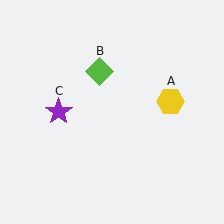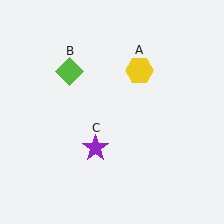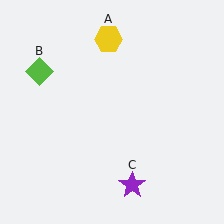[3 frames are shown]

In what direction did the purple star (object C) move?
The purple star (object C) moved down and to the right.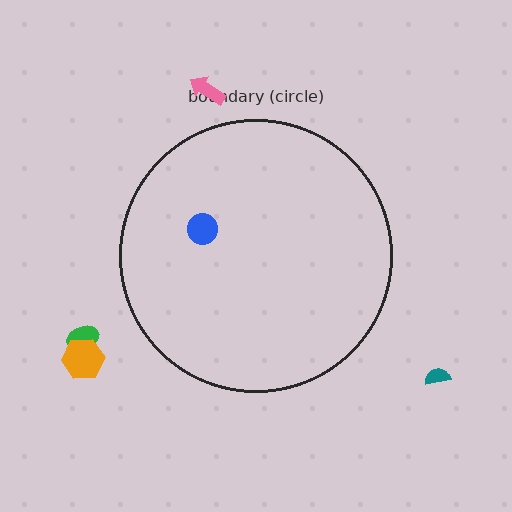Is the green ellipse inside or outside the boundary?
Outside.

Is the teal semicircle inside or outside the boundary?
Outside.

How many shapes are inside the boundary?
1 inside, 4 outside.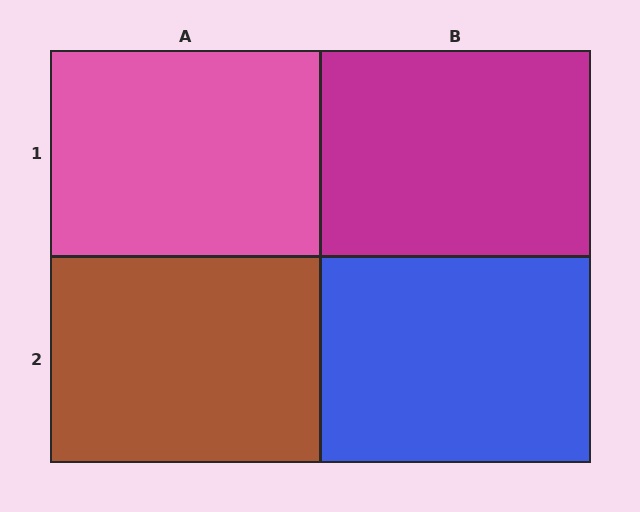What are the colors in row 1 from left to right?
Pink, magenta.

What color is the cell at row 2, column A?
Brown.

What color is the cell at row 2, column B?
Blue.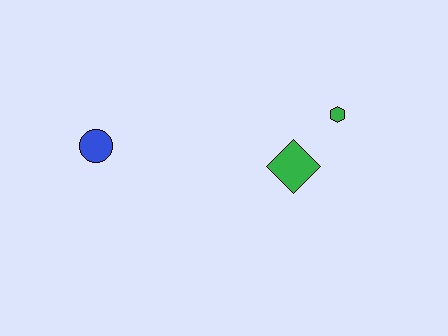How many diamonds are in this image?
There is 1 diamond.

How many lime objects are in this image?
There are no lime objects.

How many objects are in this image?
There are 3 objects.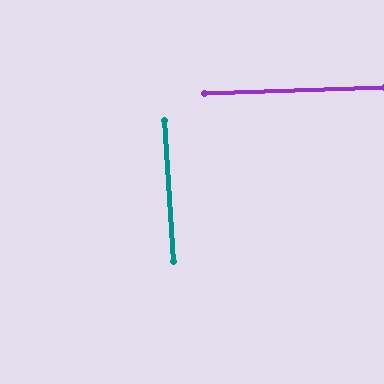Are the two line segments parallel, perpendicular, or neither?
Perpendicular — they meet at approximately 88°.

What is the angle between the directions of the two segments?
Approximately 88 degrees.